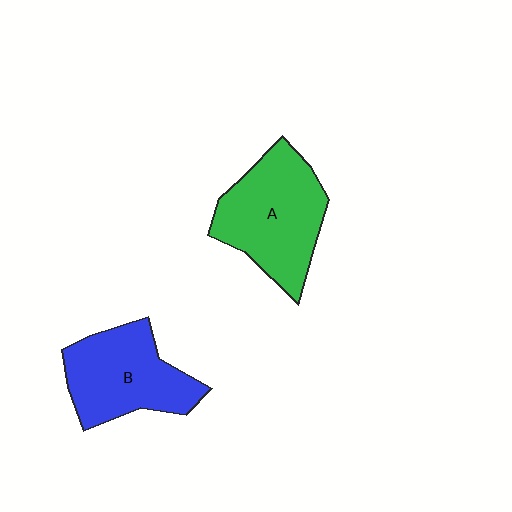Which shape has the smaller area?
Shape B (blue).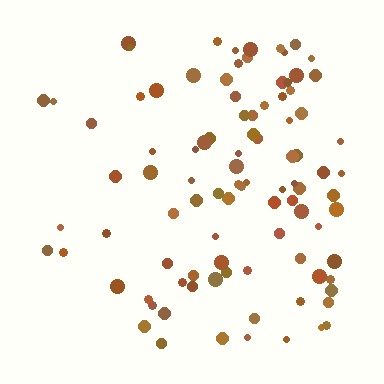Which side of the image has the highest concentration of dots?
The right.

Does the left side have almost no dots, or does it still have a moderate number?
Still a moderate number, just noticeably fewer than the right.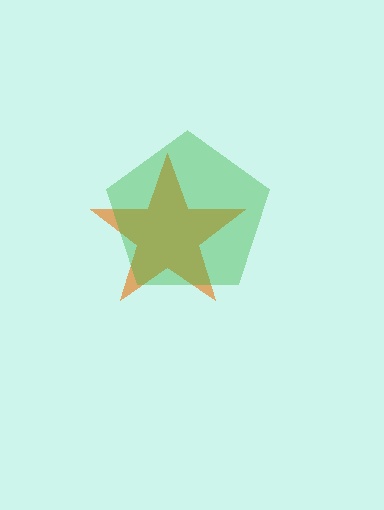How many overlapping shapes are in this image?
There are 2 overlapping shapes in the image.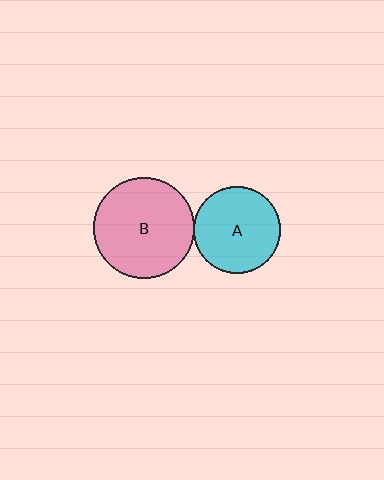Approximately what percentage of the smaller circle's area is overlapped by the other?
Approximately 5%.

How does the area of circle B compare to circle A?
Approximately 1.3 times.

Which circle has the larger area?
Circle B (pink).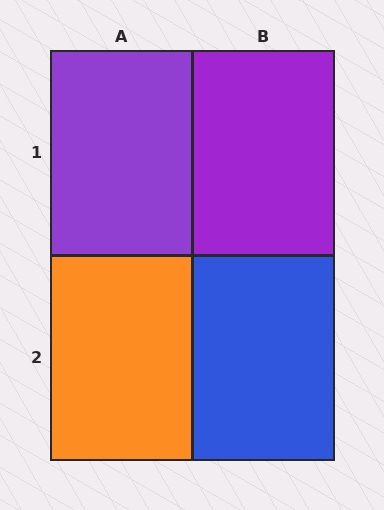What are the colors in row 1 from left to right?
Purple, purple.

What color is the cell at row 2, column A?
Orange.